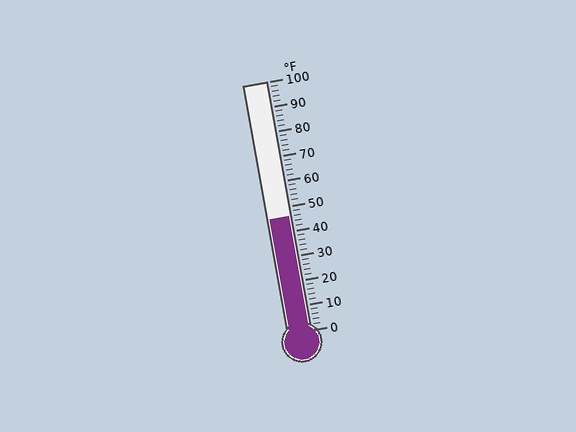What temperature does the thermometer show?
The thermometer shows approximately 46°F.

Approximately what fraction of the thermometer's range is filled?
The thermometer is filled to approximately 45% of its range.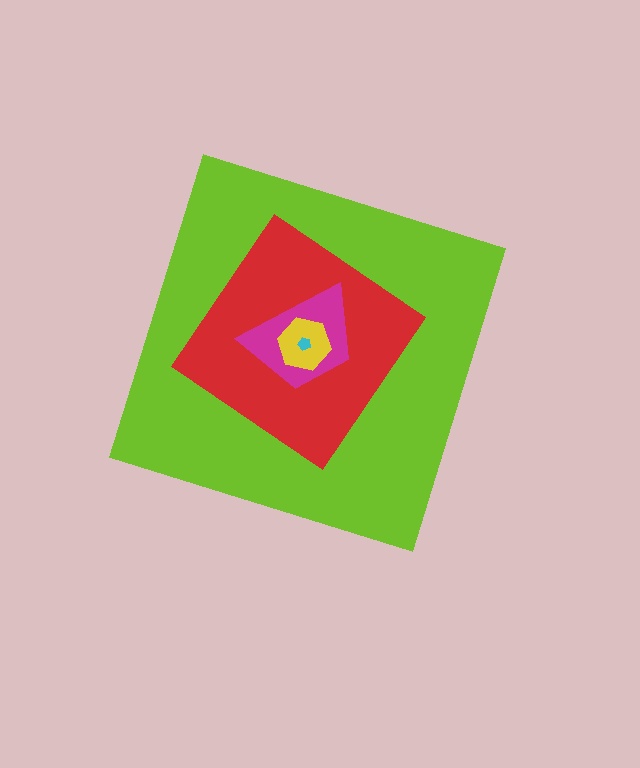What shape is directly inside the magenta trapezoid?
The yellow hexagon.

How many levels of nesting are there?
5.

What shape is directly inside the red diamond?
The magenta trapezoid.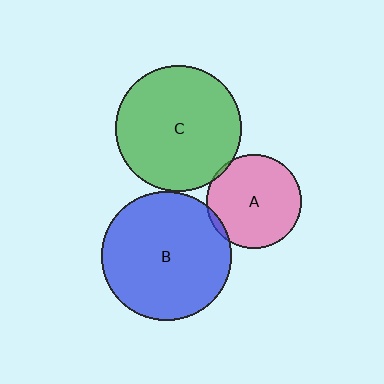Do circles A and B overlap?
Yes.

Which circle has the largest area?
Circle B (blue).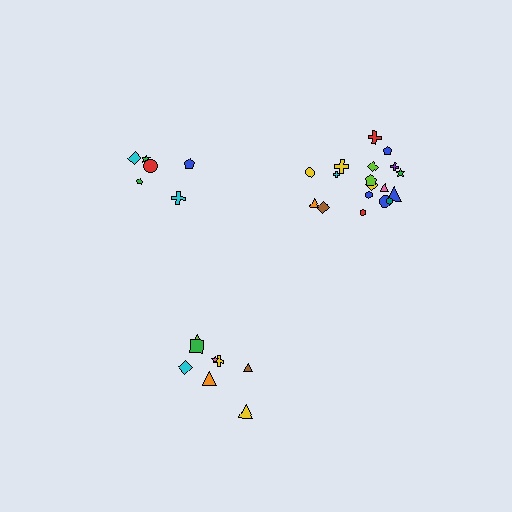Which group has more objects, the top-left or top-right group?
The top-right group.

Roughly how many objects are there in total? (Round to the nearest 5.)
Roughly 30 objects in total.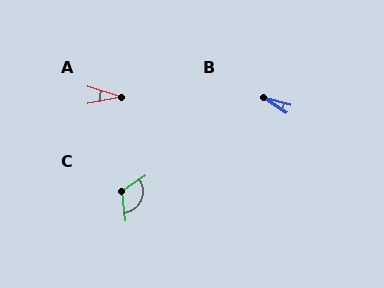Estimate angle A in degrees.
Approximately 29 degrees.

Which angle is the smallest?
B, at approximately 17 degrees.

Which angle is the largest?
C, at approximately 118 degrees.